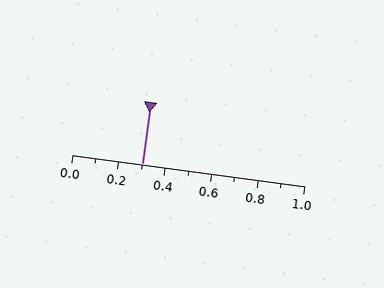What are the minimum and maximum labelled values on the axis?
The axis runs from 0.0 to 1.0.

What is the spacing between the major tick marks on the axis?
The major ticks are spaced 0.2 apart.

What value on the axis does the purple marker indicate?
The marker indicates approximately 0.3.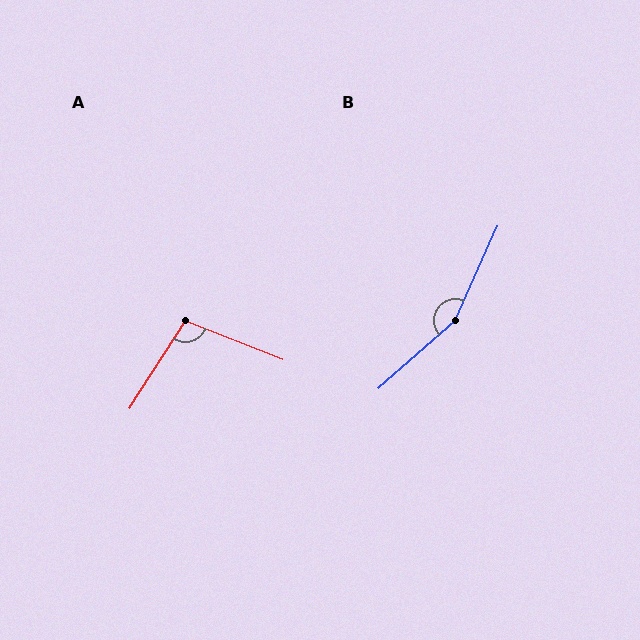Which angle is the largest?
B, at approximately 155 degrees.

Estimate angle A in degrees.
Approximately 101 degrees.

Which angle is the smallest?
A, at approximately 101 degrees.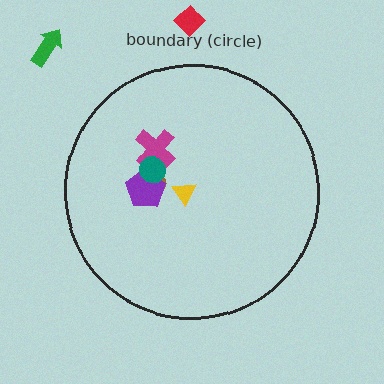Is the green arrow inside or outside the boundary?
Outside.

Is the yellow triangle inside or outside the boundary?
Inside.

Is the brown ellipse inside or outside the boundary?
Inside.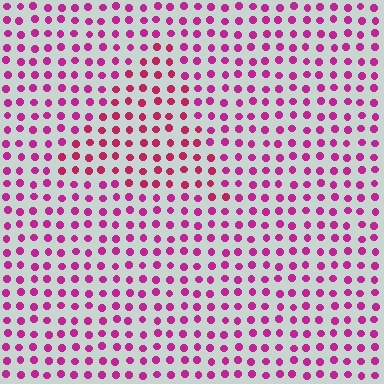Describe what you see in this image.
The image is filled with small magenta elements in a uniform arrangement. A triangle-shaped region is visible where the elements are tinted to a slightly different hue, forming a subtle color boundary.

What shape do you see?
I see a triangle.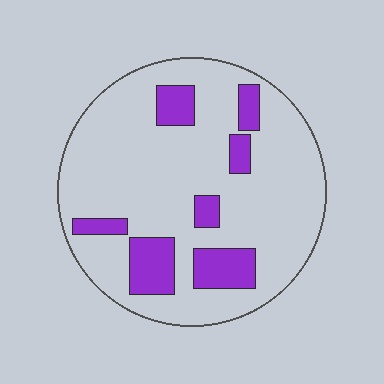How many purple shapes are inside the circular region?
7.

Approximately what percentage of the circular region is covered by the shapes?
Approximately 20%.